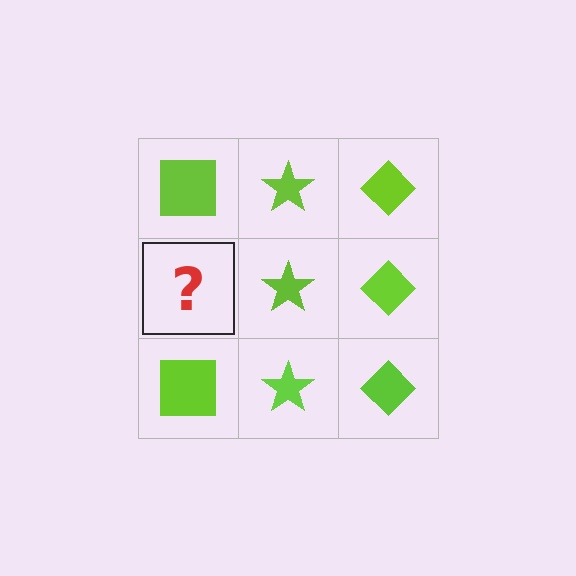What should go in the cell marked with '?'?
The missing cell should contain a lime square.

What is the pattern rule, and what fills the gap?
The rule is that each column has a consistent shape. The gap should be filled with a lime square.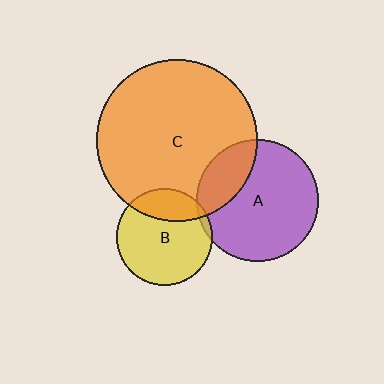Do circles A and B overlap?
Yes.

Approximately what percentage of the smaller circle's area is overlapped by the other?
Approximately 5%.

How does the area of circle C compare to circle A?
Approximately 1.8 times.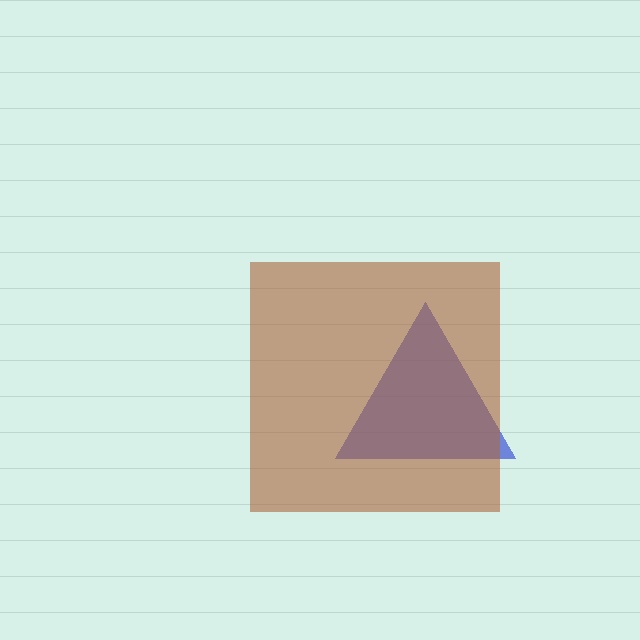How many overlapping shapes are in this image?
There are 2 overlapping shapes in the image.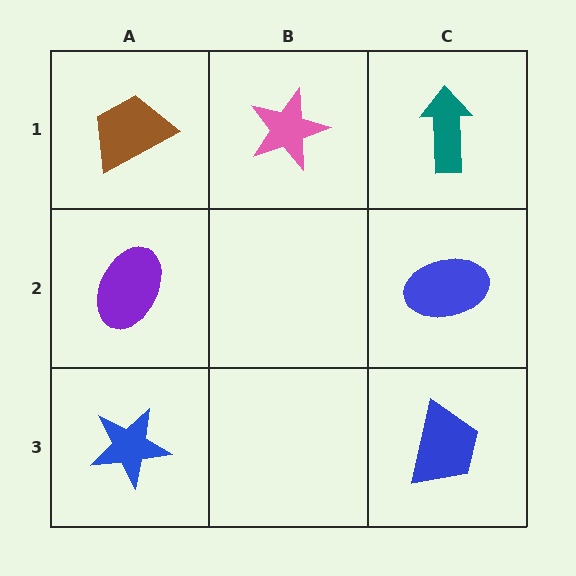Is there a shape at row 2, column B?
No, that cell is empty.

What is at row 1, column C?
A teal arrow.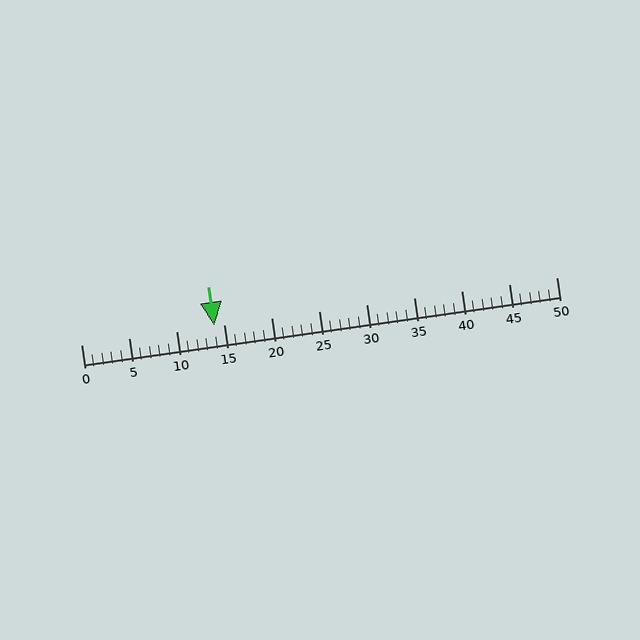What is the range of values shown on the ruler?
The ruler shows values from 0 to 50.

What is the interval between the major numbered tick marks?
The major tick marks are spaced 5 units apart.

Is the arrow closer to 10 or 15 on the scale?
The arrow is closer to 15.